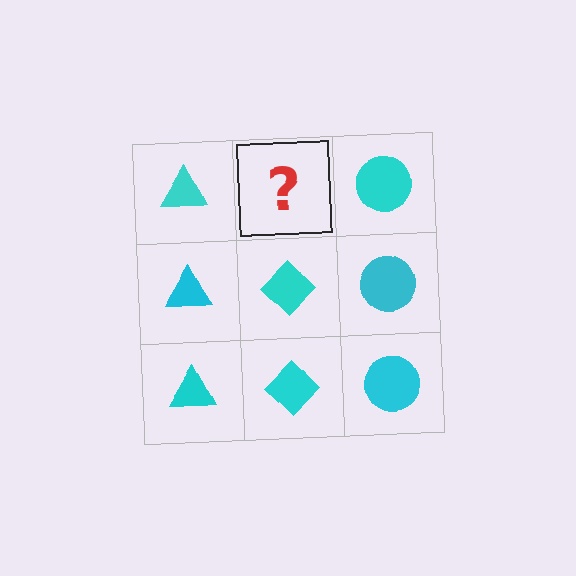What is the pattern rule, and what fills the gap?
The rule is that each column has a consistent shape. The gap should be filled with a cyan diamond.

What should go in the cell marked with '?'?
The missing cell should contain a cyan diamond.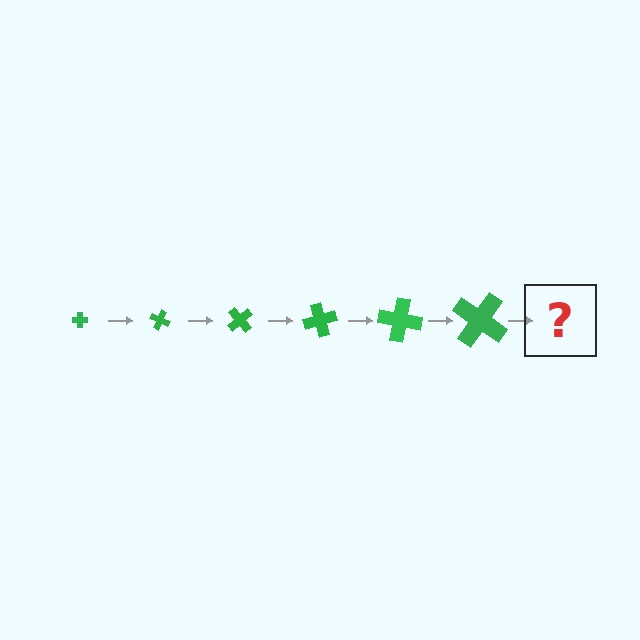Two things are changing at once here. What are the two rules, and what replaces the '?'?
The two rules are that the cross grows larger each step and it rotates 25 degrees each step. The '?' should be a cross, larger than the previous one and rotated 150 degrees from the start.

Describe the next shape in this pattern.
It should be a cross, larger than the previous one and rotated 150 degrees from the start.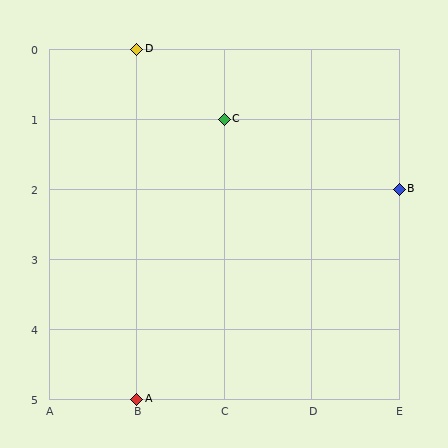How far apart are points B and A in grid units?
Points B and A are 3 columns and 3 rows apart (about 4.2 grid units diagonally).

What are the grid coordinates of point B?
Point B is at grid coordinates (E, 2).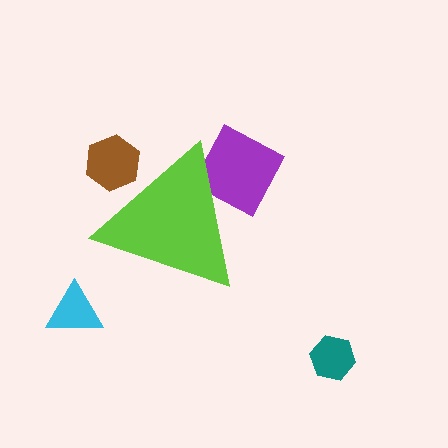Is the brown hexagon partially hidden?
Yes, the brown hexagon is partially hidden behind the lime triangle.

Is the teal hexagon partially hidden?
No, the teal hexagon is fully visible.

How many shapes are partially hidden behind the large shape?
2 shapes are partially hidden.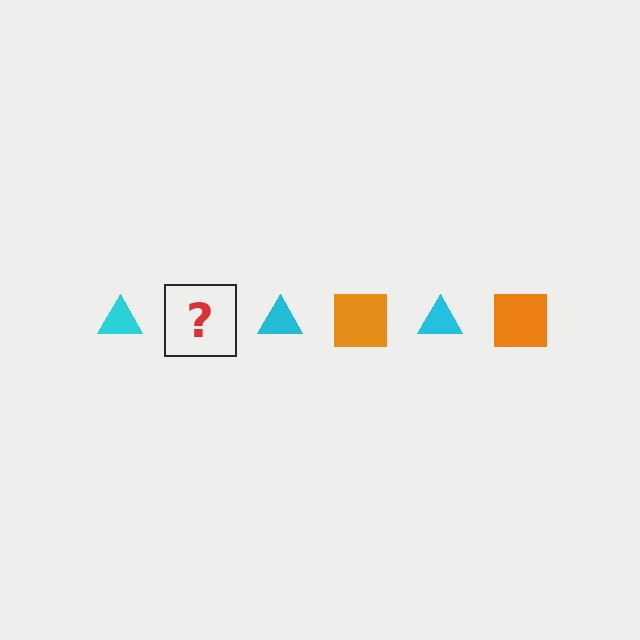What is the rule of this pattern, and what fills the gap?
The rule is that the pattern alternates between cyan triangle and orange square. The gap should be filled with an orange square.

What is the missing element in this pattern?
The missing element is an orange square.